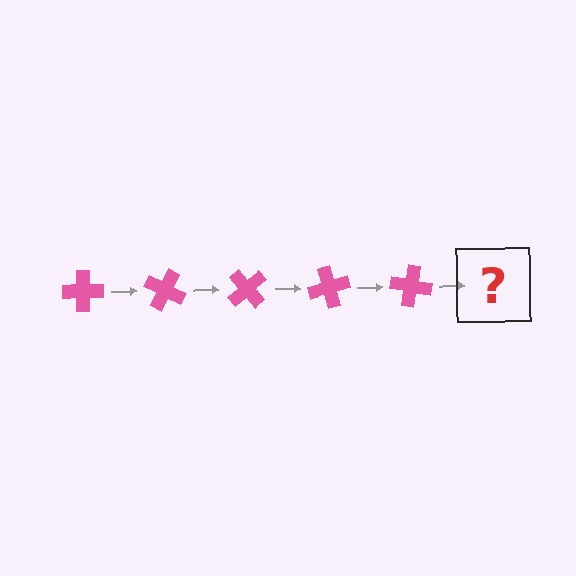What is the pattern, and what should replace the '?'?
The pattern is that the cross rotates 25 degrees each step. The '?' should be a pink cross rotated 125 degrees.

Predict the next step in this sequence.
The next step is a pink cross rotated 125 degrees.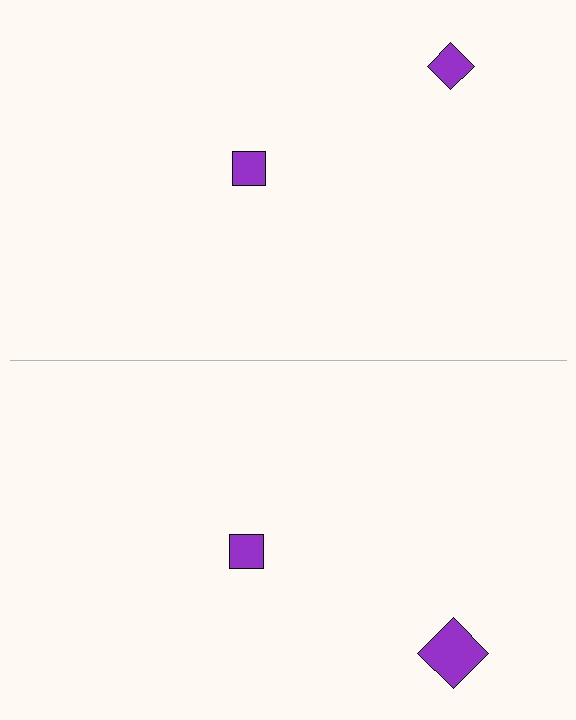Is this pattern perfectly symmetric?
No, the pattern is not perfectly symmetric. The purple diamond on the bottom side has a different size than its mirror counterpart.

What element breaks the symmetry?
The purple diamond on the bottom side has a different size than its mirror counterpart.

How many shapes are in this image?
There are 4 shapes in this image.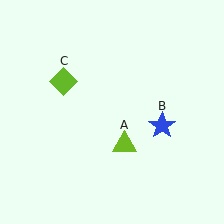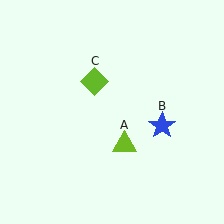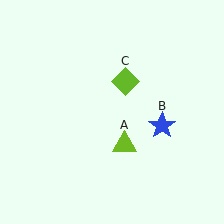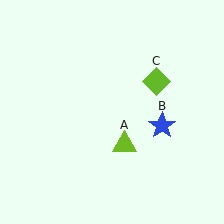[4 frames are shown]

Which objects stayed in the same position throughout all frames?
Lime triangle (object A) and blue star (object B) remained stationary.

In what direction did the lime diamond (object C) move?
The lime diamond (object C) moved right.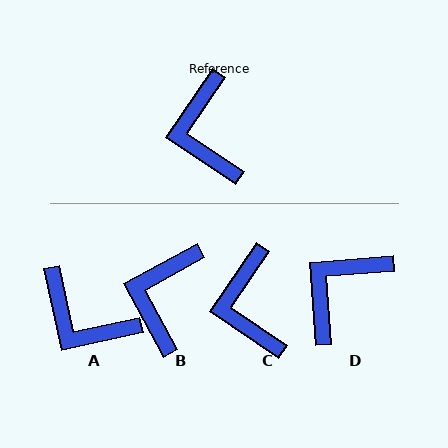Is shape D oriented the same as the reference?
No, it is off by about 51 degrees.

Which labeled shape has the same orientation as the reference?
C.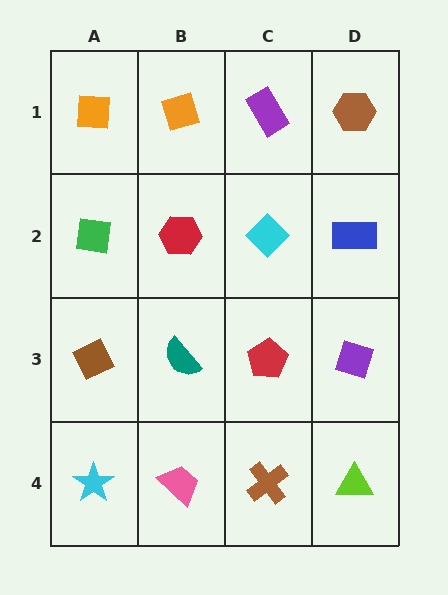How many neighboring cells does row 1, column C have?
3.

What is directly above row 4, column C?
A red pentagon.